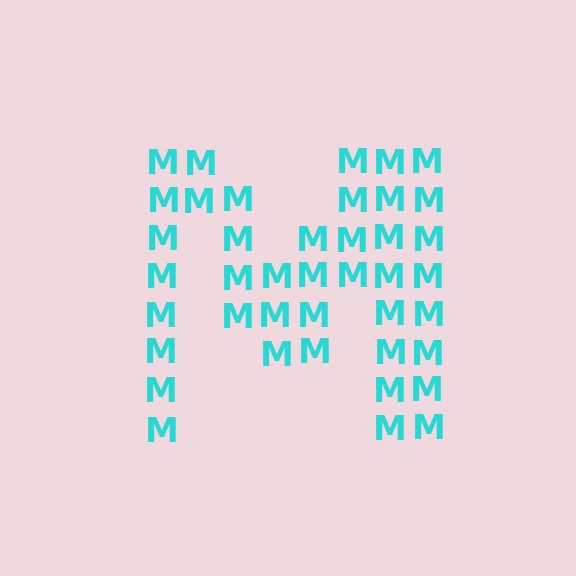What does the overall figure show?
The overall figure shows the letter M.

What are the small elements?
The small elements are letter M's.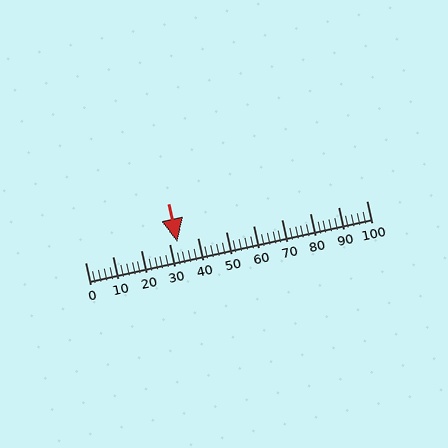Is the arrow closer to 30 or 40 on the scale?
The arrow is closer to 30.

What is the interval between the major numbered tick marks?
The major tick marks are spaced 10 units apart.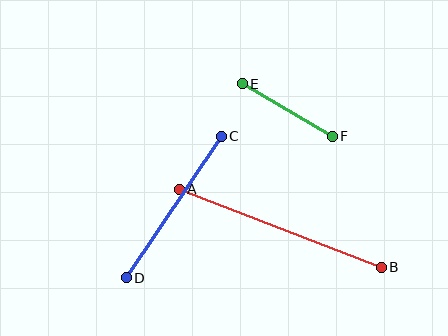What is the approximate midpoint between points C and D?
The midpoint is at approximately (174, 207) pixels.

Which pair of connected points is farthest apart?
Points A and B are farthest apart.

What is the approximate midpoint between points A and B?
The midpoint is at approximately (280, 228) pixels.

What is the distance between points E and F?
The distance is approximately 104 pixels.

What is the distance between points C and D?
The distance is approximately 171 pixels.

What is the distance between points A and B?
The distance is approximately 217 pixels.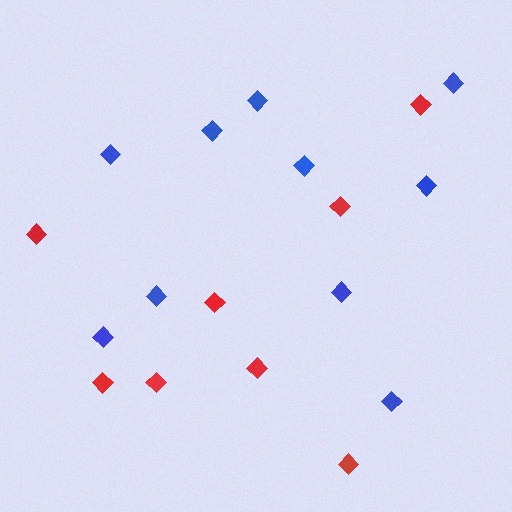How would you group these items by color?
There are 2 groups: one group of red diamonds (8) and one group of blue diamonds (10).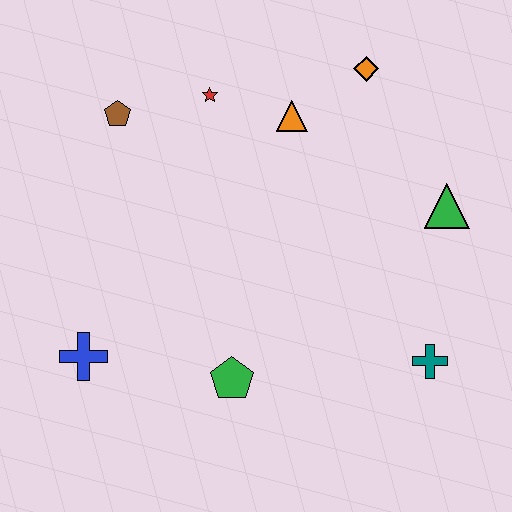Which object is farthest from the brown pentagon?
The teal cross is farthest from the brown pentagon.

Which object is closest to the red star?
The orange triangle is closest to the red star.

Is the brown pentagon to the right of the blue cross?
Yes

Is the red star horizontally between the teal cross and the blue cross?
Yes